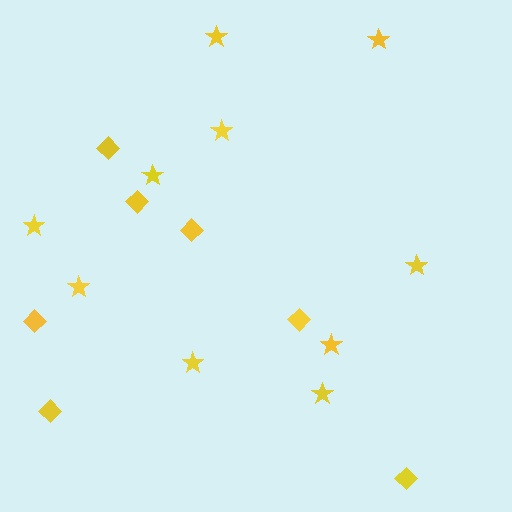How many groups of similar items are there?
There are 2 groups: one group of diamonds (7) and one group of stars (10).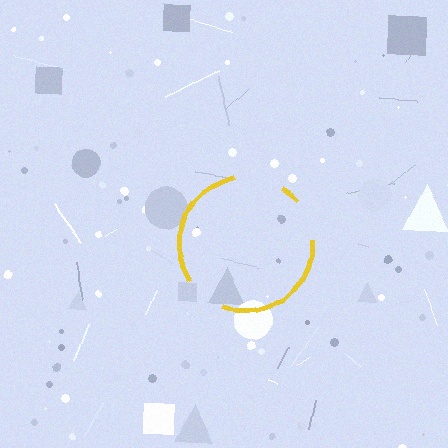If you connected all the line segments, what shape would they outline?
They would outline a circle.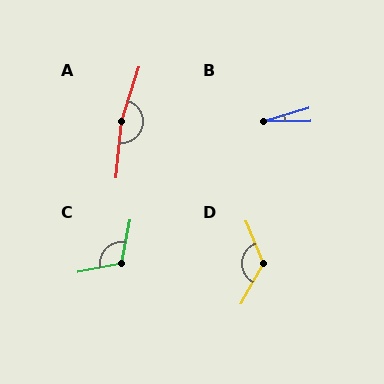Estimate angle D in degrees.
Approximately 129 degrees.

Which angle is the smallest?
B, at approximately 17 degrees.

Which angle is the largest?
A, at approximately 167 degrees.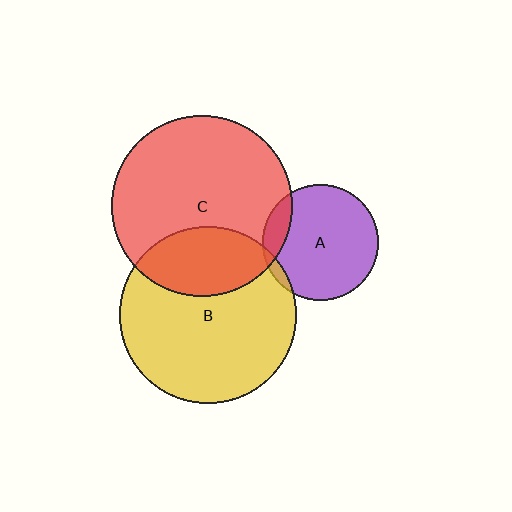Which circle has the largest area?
Circle C (red).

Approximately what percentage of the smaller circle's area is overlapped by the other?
Approximately 30%.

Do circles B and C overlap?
Yes.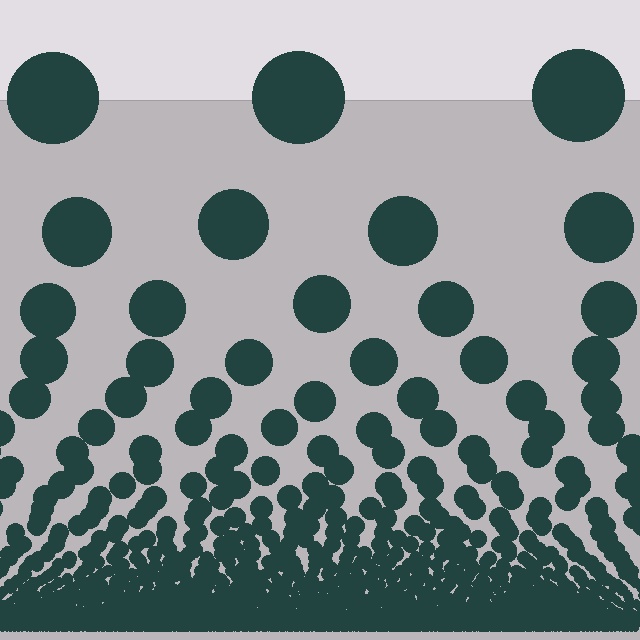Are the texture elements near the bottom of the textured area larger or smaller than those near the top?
Smaller. The gradient is inverted — elements near the bottom are smaller and denser.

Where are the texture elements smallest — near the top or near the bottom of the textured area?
Near the bottom.